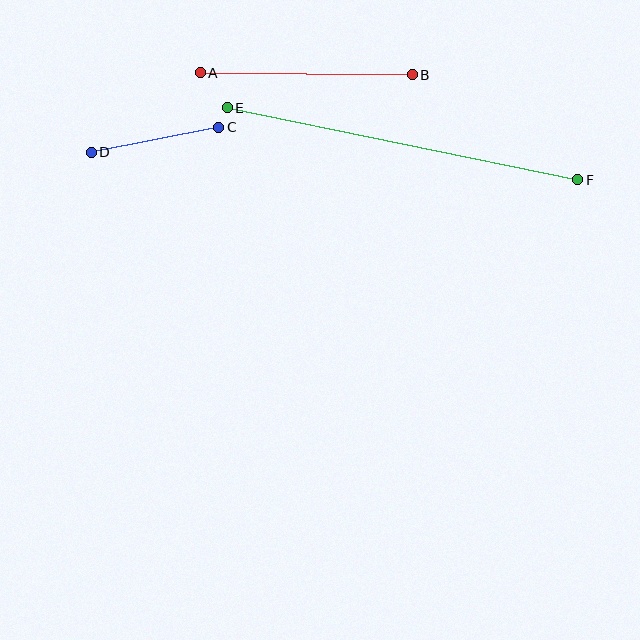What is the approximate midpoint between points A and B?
The midpoint is at approximately (306, 74) pixels.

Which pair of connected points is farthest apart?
Points E and F are farthest apart.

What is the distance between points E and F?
The distance is approximately 358 pixels.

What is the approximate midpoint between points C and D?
The midpoint is at approximately (155, 140) pixels.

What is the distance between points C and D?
The distance is approximately 130 pixels.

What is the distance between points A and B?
The distance is approximately 212 pixels.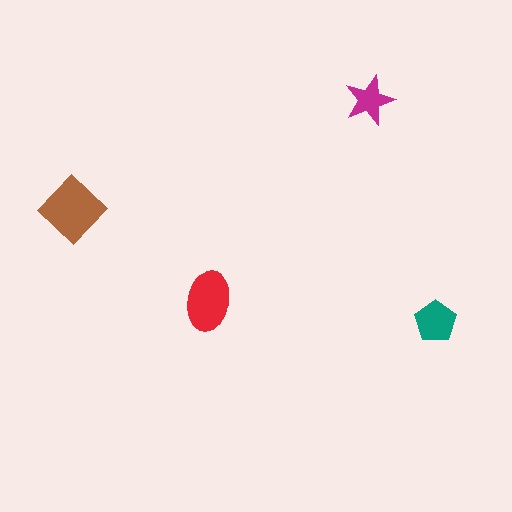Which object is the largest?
The brown diamond.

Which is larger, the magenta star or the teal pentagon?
The teal pentagon.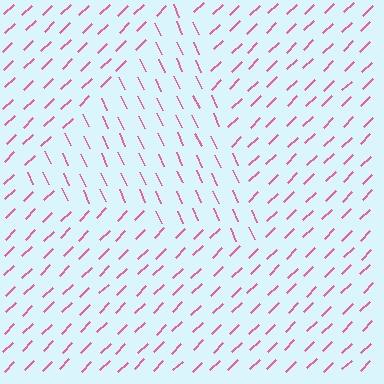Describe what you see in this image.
The image is filled with small pink line segments. A triangle region in the image has lines oriented differently from the surrounding lines, creating a visible texture boundary.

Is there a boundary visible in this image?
Yes, there is a texture boundary formed by a change in line orientation.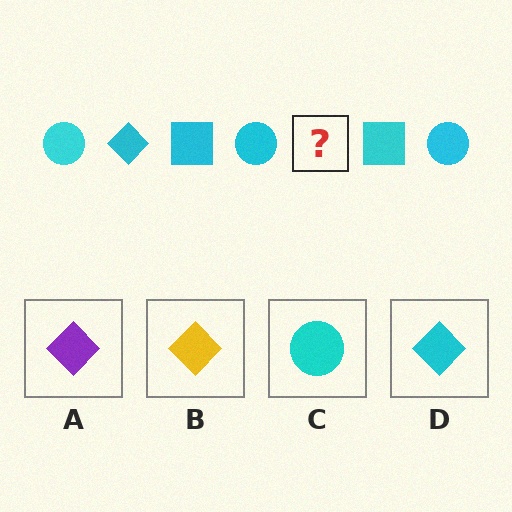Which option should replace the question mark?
Option D.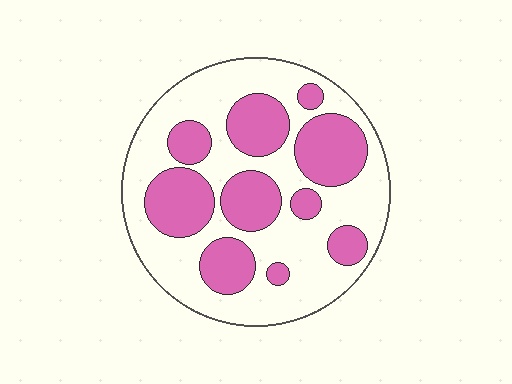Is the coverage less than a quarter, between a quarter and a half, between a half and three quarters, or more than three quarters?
Between a quarter and a half.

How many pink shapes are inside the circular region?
10.